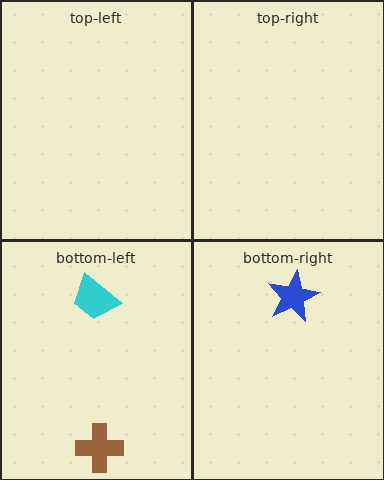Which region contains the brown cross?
The bottom-left region.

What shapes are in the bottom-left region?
The cyan trapezoid, the brown cross.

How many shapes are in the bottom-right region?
1.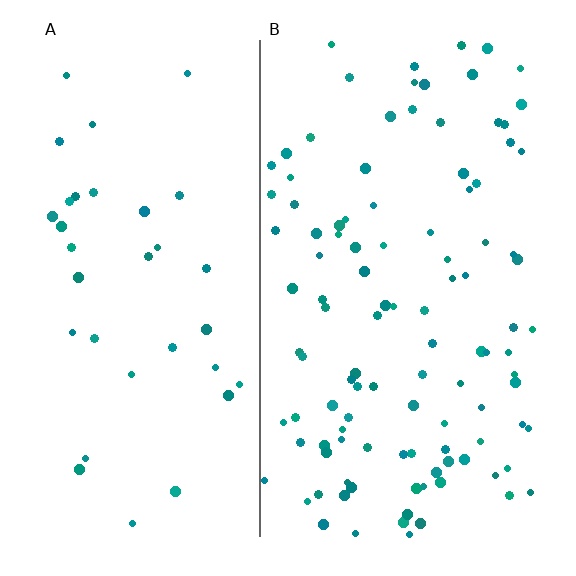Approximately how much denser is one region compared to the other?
Approximately 3.0× — region B over region A.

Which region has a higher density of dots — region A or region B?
B (the right).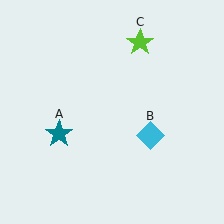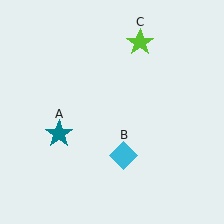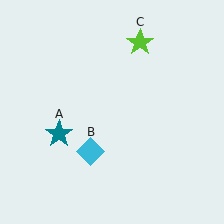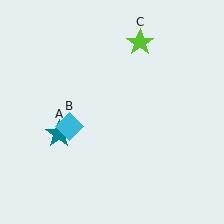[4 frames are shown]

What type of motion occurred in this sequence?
The cyan diamond (object B) rotated clockwise around the center of the scene.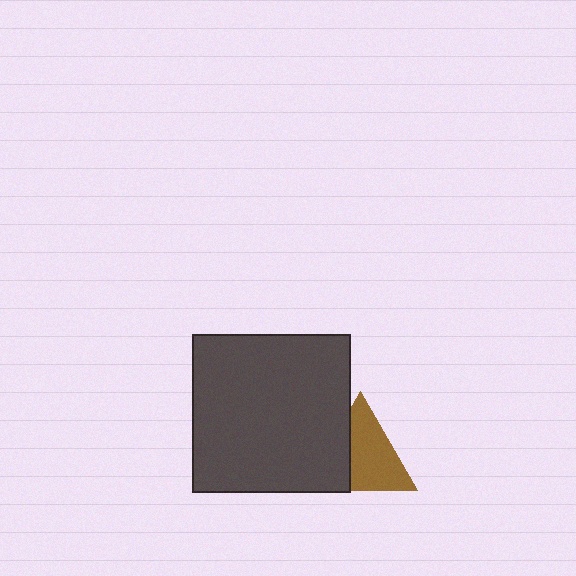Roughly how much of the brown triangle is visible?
About half of it is visible (roughly 64%).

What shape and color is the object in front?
The object in front is a dark gray square.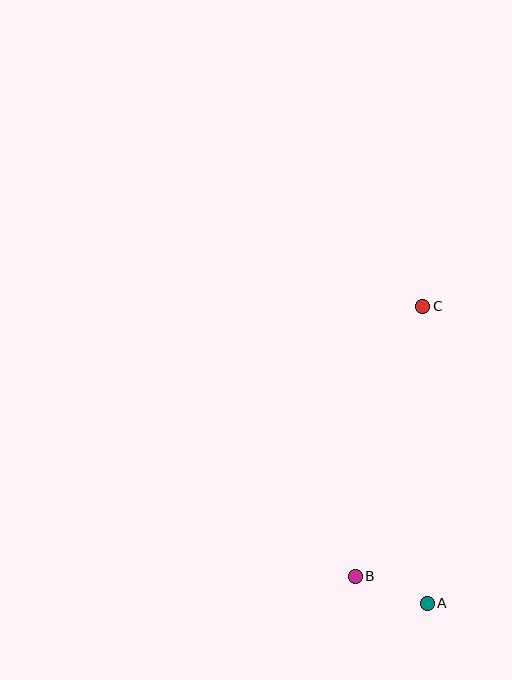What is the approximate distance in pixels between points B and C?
The distance between B and C is approximately 278 pixels.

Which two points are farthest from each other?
Points A and C are farthest from each other.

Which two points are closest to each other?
Points A and B are closest to each other.